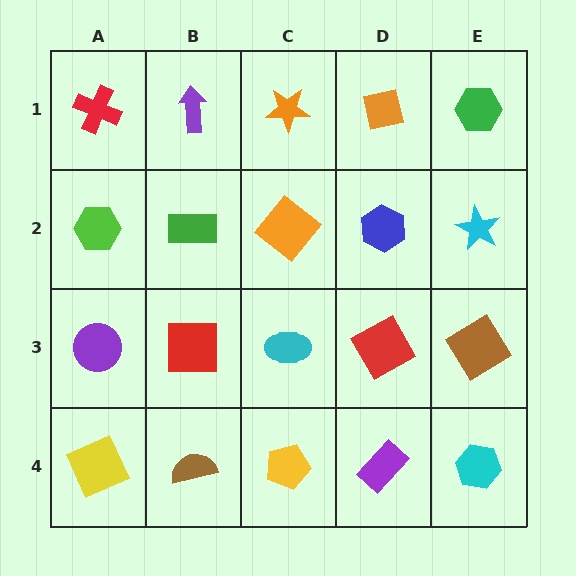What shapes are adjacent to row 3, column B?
A green rectangle (row 2, column B), a brown semicircle (row 4, column B), a purple circle (row 3, column A), a cyan ellipse (row 3, column C).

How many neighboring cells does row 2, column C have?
4.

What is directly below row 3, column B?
A brown semicircle.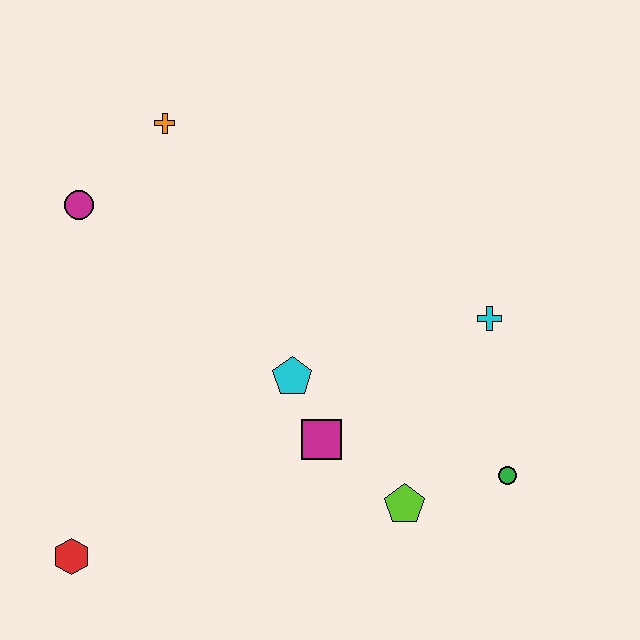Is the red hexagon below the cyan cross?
Yes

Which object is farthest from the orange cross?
The green circle is farthest from the orange cross.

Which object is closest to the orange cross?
The magenta circle is closest to the orange cross.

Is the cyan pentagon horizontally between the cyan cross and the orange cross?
Yes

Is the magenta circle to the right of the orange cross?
No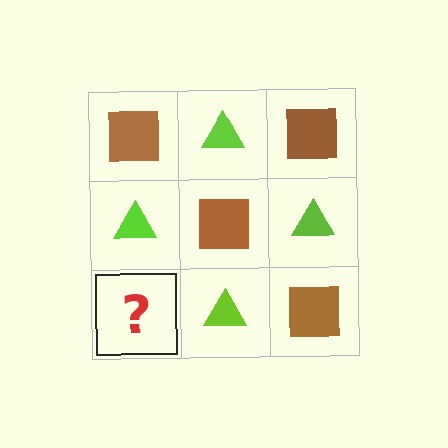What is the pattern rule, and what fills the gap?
The rule is that it alternates brown square and lime triangle in a checkerboard pattern. The gap should be filled with a brown square.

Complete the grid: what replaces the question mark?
The question mark should be replaced with a brown square.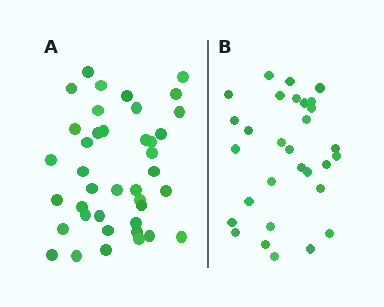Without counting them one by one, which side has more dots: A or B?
Region A (the left region) has more dots.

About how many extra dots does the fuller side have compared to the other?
Region A has roughly 10 or so more dots than region B.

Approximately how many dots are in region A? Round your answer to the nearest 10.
About 40 dots.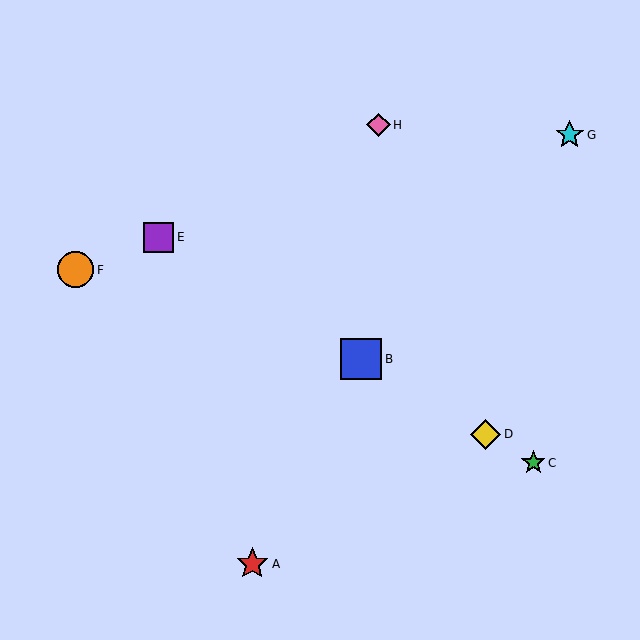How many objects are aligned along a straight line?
4 objects (B, C, D, E) are aligned along a straight line.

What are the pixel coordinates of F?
Object F is at (76, 270).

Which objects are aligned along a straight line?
Objects B, C, D, E are aligned along a straight line.